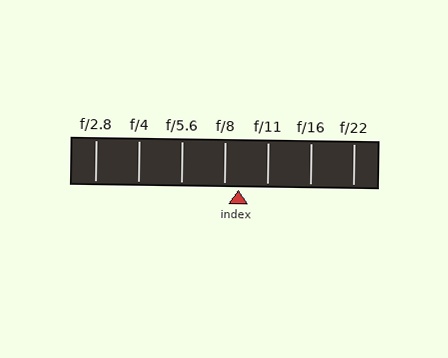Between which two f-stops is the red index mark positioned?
The index mark is between f/8 and f/11.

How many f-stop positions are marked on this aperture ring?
There are 7 f-stop positions marked.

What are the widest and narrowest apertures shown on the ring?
The widest aperture shown is f/2.8 and the narrowest is f/22.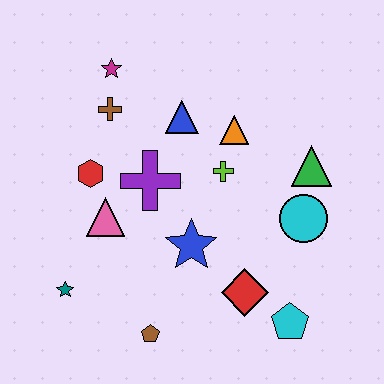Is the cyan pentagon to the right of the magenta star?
Yes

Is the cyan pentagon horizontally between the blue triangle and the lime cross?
No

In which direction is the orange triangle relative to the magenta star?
The orange triangle is to the right of the magenta star.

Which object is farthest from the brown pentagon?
The magenta star is farthest from the brown pentagon.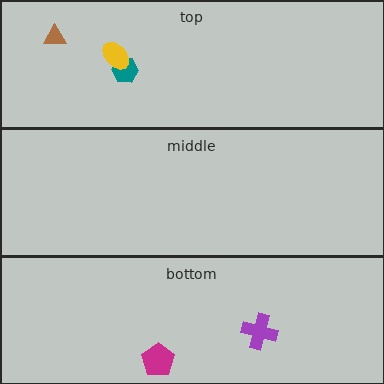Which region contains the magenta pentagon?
The bottom region.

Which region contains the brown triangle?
The top region.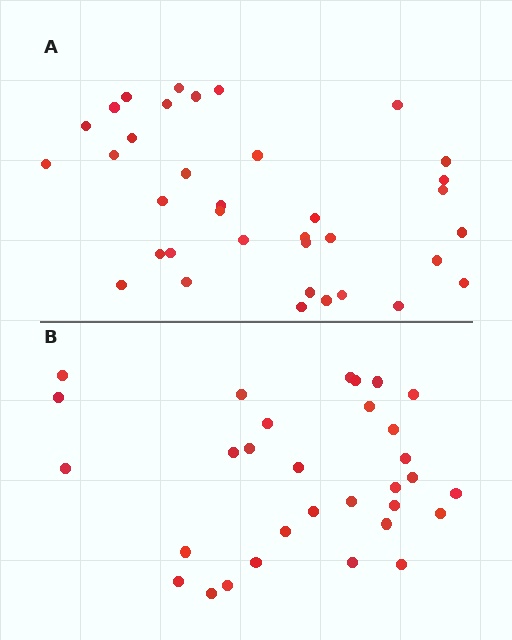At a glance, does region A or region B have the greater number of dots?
Region A (the top region) has more dots.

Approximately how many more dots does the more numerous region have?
Region A has about 5 more dots than region B.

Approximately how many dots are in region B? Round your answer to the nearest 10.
About 30 dots. (The exact count is 31, which rounds to 30.)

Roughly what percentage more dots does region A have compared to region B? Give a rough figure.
About 15% more.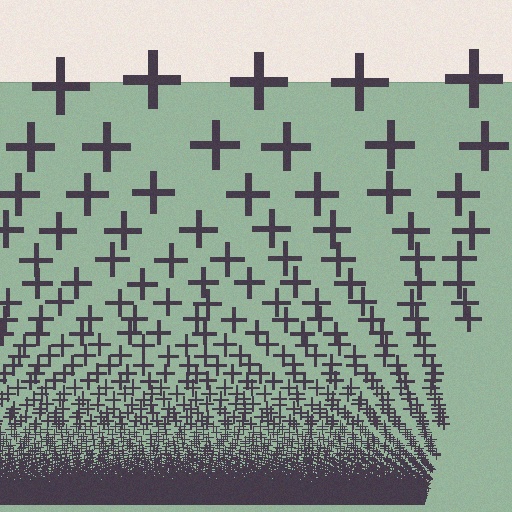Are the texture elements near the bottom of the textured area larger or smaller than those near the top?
Smaller. The gradient is inverted — elements near the bottom are smaller and denser.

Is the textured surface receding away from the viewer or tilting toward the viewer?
The surface appears to tilt toward the viewer. Texture elements get larger and sparser toward the top.